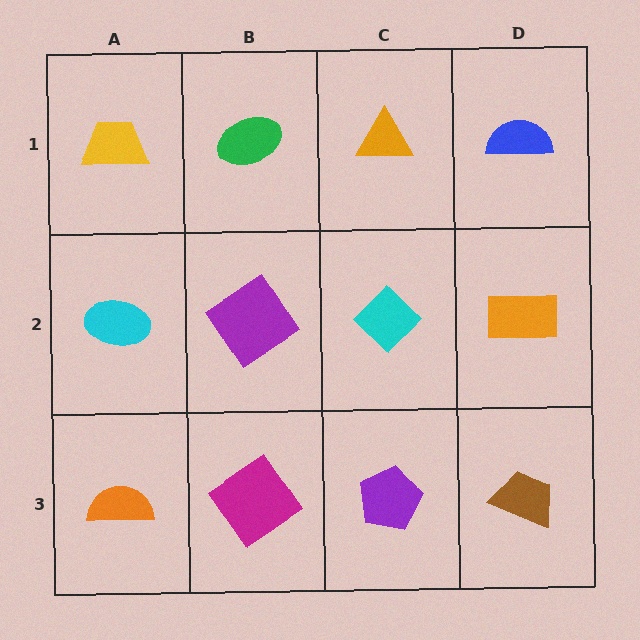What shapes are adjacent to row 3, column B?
A purple diamond (row 2, column B), an orange semicircle (row 3, column A), a purple pentagon (row 3, column C).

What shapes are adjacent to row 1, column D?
An orange rectangle (row 2, column D), an orange triangle (row 1, column C).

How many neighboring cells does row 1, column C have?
3.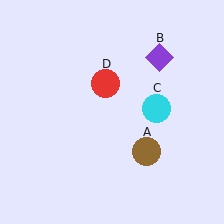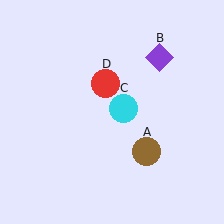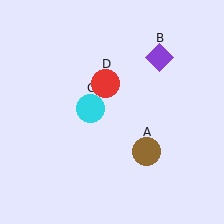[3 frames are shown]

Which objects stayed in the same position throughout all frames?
Brown circle (object A) and purple diamond (object B) and red circle (object D) remained stationary.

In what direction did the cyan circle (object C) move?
The cyan circle (object C) moved left.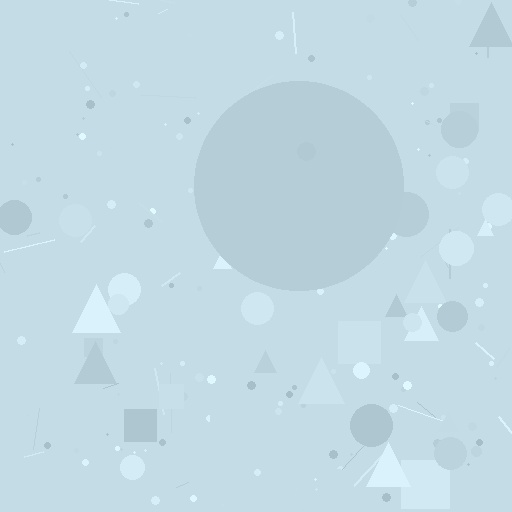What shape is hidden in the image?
A circle is hidden in the image.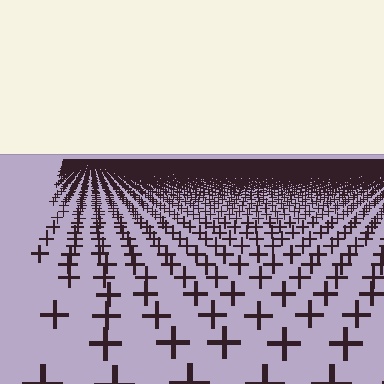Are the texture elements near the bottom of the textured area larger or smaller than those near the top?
Larger. Near the bottom, elements are closer to the viewer and appear at a bigger on-screen size.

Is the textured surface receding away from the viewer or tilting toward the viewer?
The surface is receding away from the viewer. Texture elements get smaller and denser toward the top.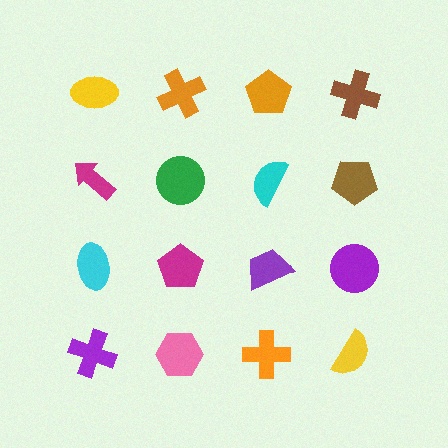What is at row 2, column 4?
A brown pentagon.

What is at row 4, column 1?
A purple cross.